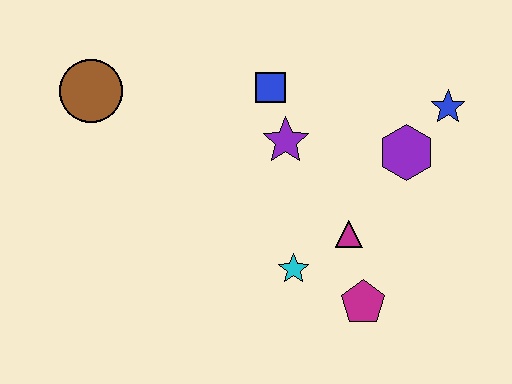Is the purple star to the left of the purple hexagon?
Yes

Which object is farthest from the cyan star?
The brown circle is farthest from the cyan star.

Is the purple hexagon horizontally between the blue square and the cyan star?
No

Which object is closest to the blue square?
The purple star is closest to the blue square.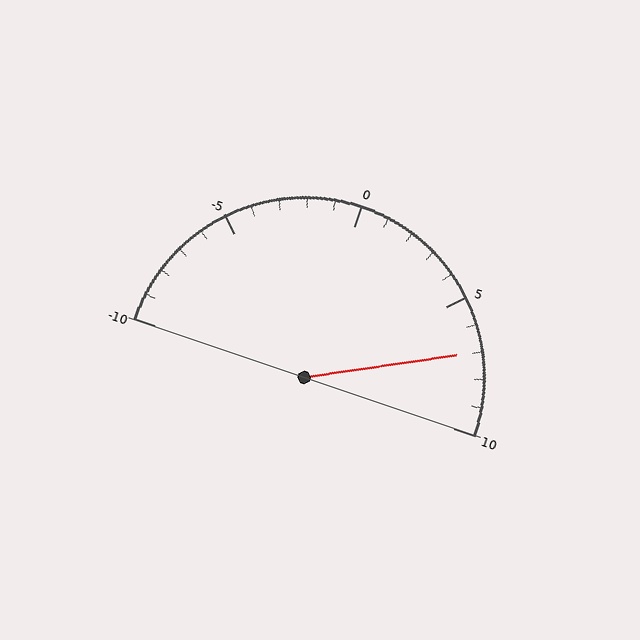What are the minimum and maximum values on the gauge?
The gauge ranges from -10 to 10.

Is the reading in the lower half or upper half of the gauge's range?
The reading is in the upper half of the range (-10 to 10).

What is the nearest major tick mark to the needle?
The nearest major tick mark is 5.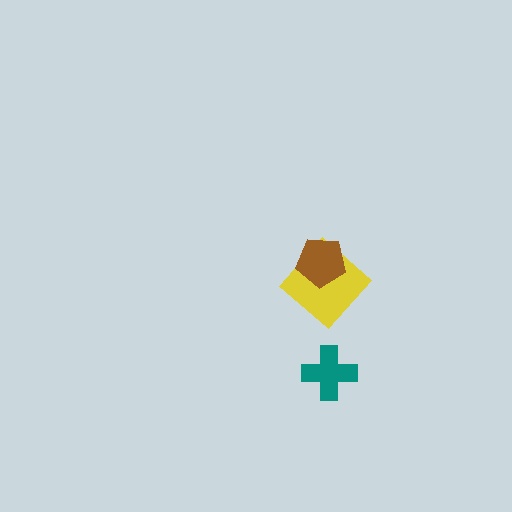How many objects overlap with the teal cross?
0 objects overlap with the teal cross.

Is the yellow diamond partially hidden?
Yes, it is partially covered by another shape.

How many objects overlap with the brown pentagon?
1 object overlaps with the brown pentagon.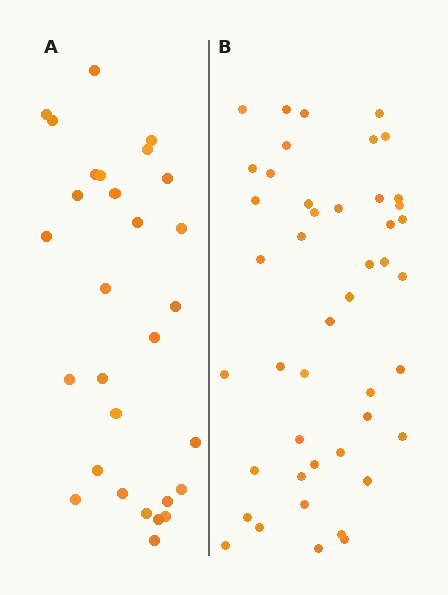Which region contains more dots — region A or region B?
Region B (the right region) has more dots.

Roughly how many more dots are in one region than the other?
Region B has approximately 15 more dots than region A.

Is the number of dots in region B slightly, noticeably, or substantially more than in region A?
Region B has substantially more. The ratio is roughly 1.6 to 1.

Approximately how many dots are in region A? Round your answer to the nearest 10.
About 30 dots. (The exact count is 29, which rounds to 30.)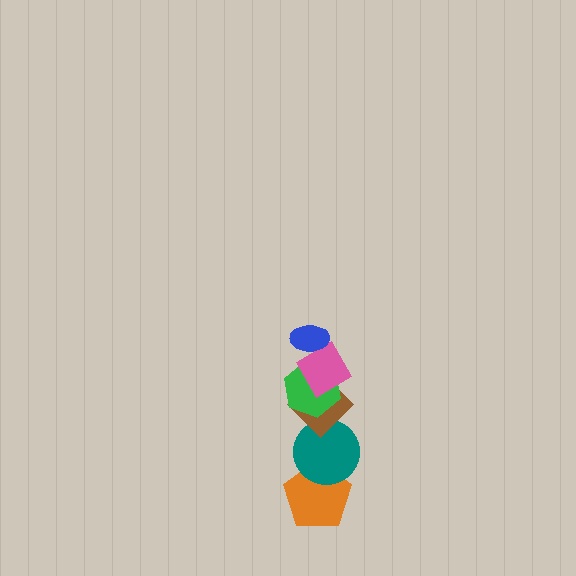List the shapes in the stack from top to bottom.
From top to bottom: the blue ellipse, the pink diamond, the green hexagon, the brown diamond, the teal circle, the orange pentagon.